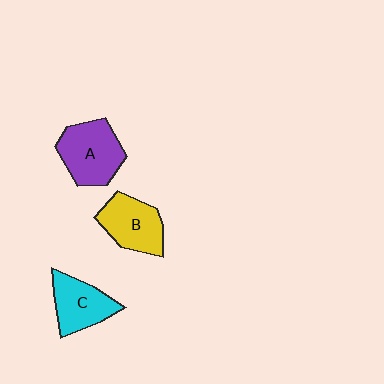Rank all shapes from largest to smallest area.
From largest to smallest: A (purple), B (yellow), C (cyan).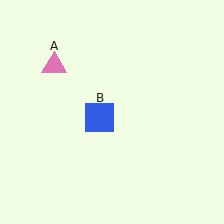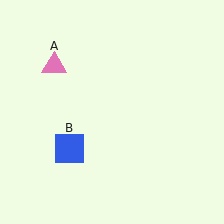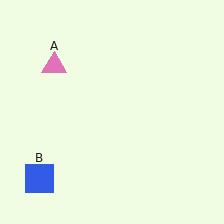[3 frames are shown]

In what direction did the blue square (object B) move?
The blue square (object B) moved down and to the left.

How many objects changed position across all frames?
1 object changed position: blue square (object B).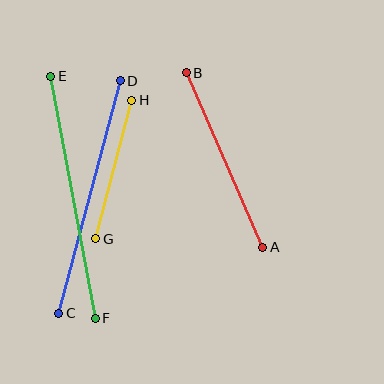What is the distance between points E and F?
The distance is approximately 246 pixels.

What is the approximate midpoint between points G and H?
The midpoint is at approximately (114, 170) pixels.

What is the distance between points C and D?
The distance is approximately 240 pixels.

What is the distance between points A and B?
The distance is approximately 191 pixels.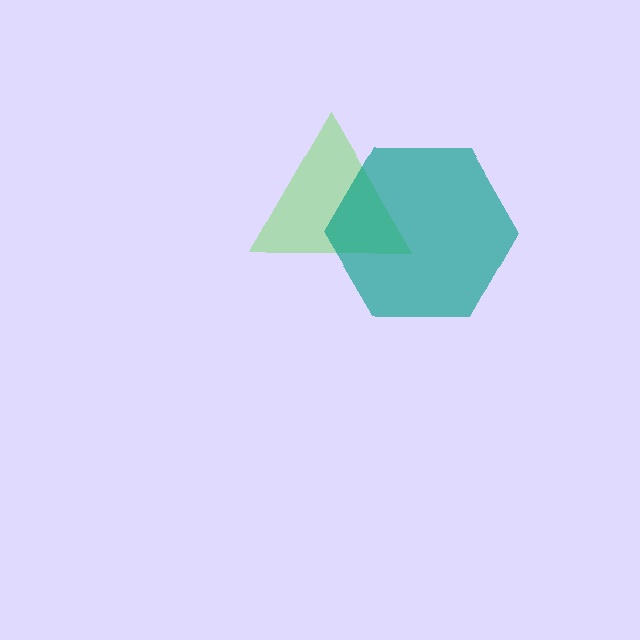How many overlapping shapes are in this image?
There are 2 overlapping shapes in the image.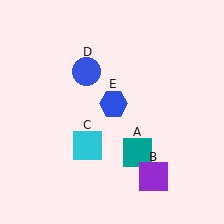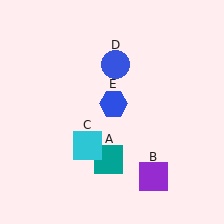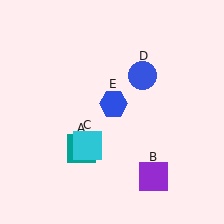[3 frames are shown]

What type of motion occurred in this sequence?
The teal square (object A), blue circle (object D) rotated clockwise around the center of the scene.